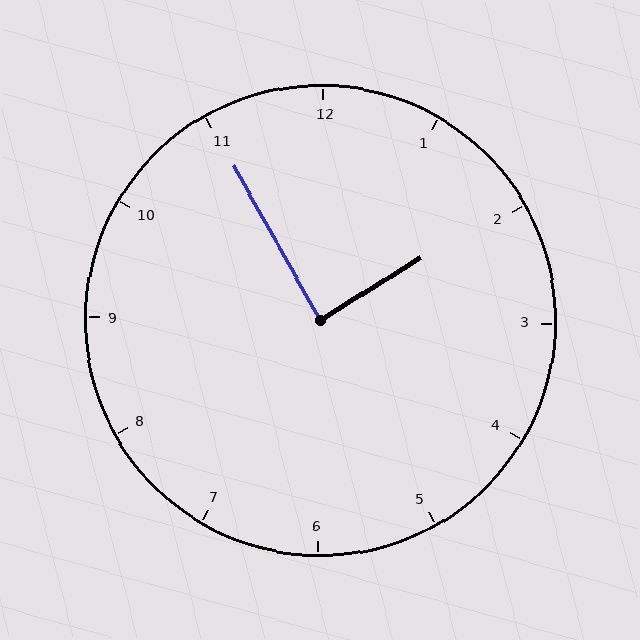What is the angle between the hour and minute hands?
Approximately 88 degrees.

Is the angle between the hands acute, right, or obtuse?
It is right.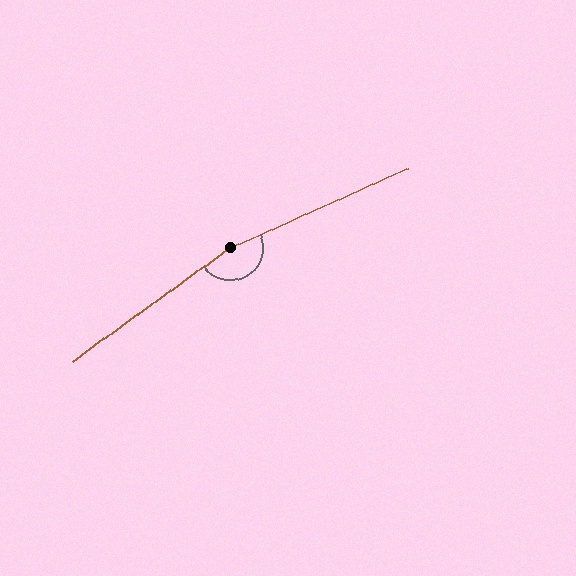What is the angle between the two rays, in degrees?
Approximately 169 degrees.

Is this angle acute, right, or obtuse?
It is obtuse.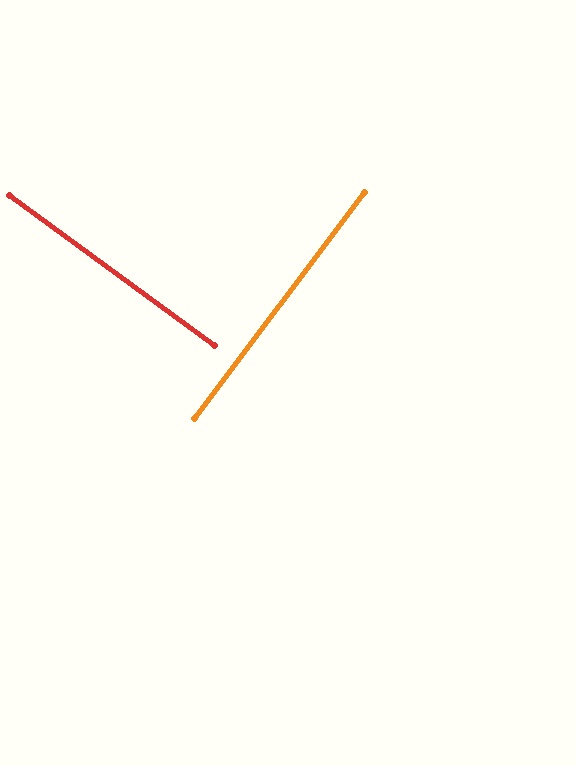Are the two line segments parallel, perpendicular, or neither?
Perpendicular — they meet at approximately 89°.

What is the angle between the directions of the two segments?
Approximately 89 degrees.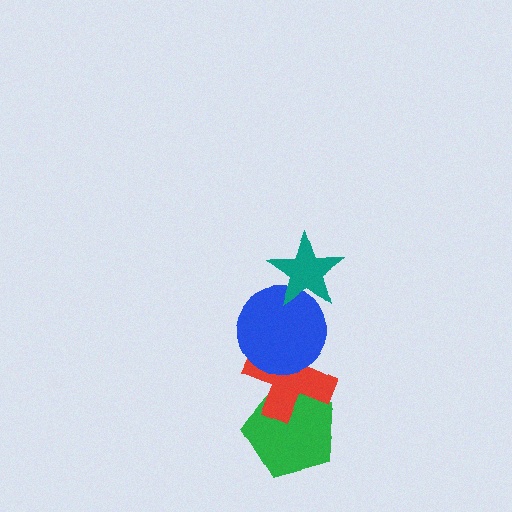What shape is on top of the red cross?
The blue circle is on top of the red cross.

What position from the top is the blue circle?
The blue circle is 2nd from the top.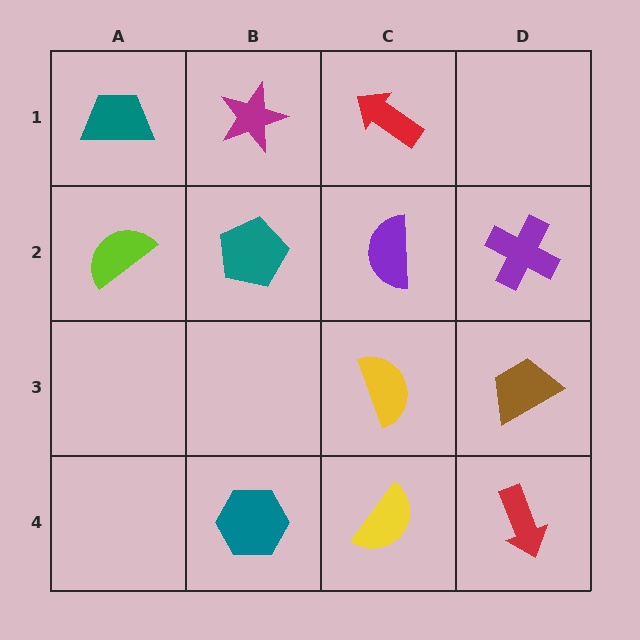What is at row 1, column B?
A magenta star.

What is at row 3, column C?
A yellow semicircle.